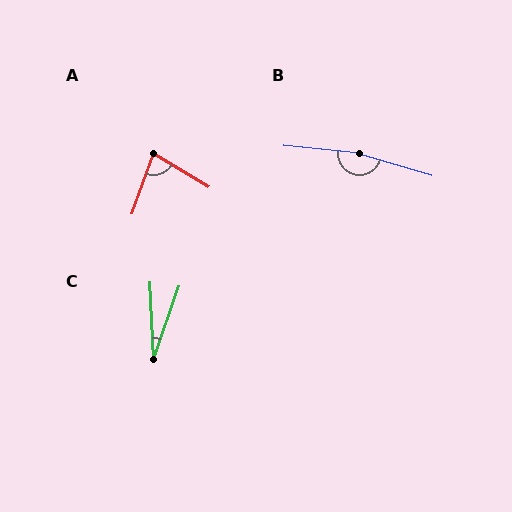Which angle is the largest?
B, at approximately 169 degrees.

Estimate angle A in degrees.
Approximately 78 degrees.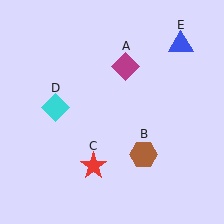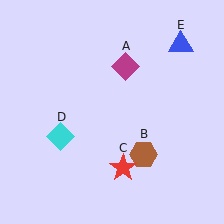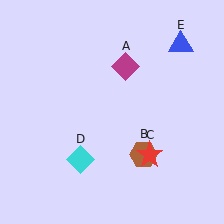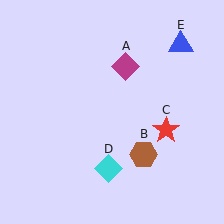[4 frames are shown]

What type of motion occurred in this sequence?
The red star (object C), cyan diamond (object D) rotated counterclockwise around the center of the scene.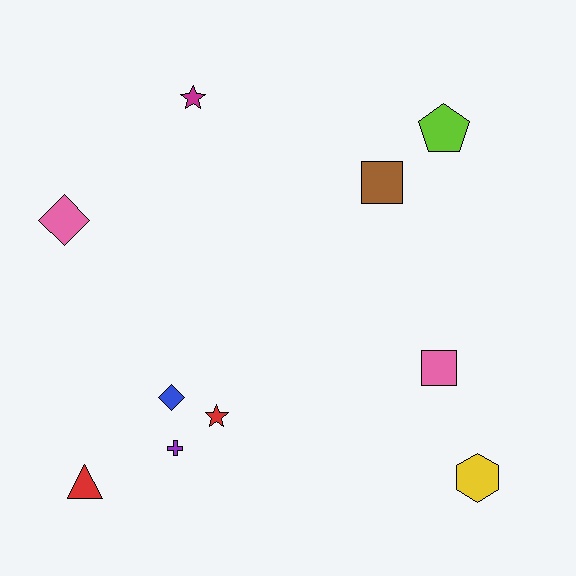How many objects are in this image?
There are 10 objects.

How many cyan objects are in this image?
There are no cyan objects.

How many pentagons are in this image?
There is 1 pentagon.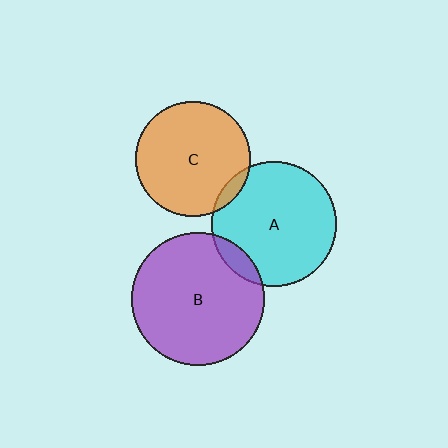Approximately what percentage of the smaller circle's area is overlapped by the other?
Approximately 5%.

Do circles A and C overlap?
Yes.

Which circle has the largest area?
Circle B (purple).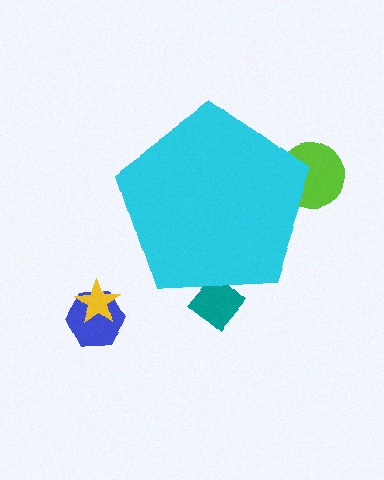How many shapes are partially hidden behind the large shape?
2 shapes are partially hidden.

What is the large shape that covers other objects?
A cyan pentagon.